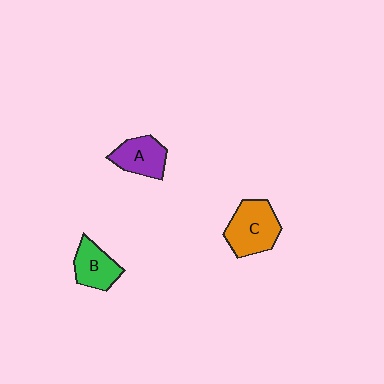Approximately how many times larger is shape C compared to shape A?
Approximately 1.4 times.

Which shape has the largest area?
Shape C (orange).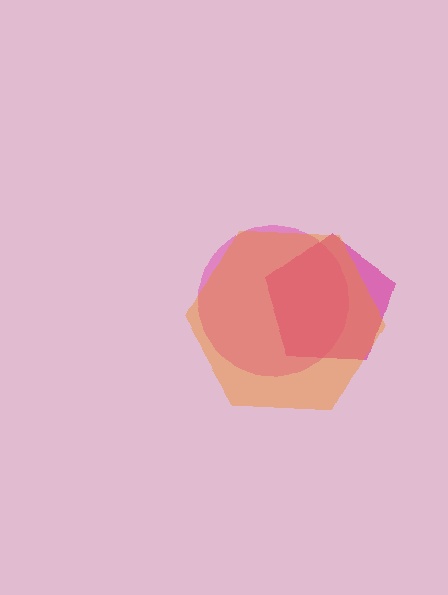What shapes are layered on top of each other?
The layered shapes are: a pink circle, a magenta pentagon, an orange hexagon.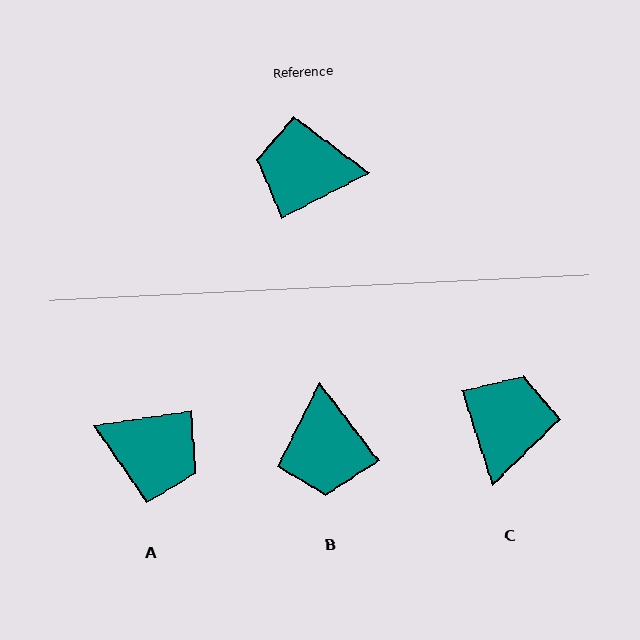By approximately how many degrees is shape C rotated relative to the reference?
Approximately 99 degrees clockwise.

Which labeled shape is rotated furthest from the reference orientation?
A, about 161 degrees away.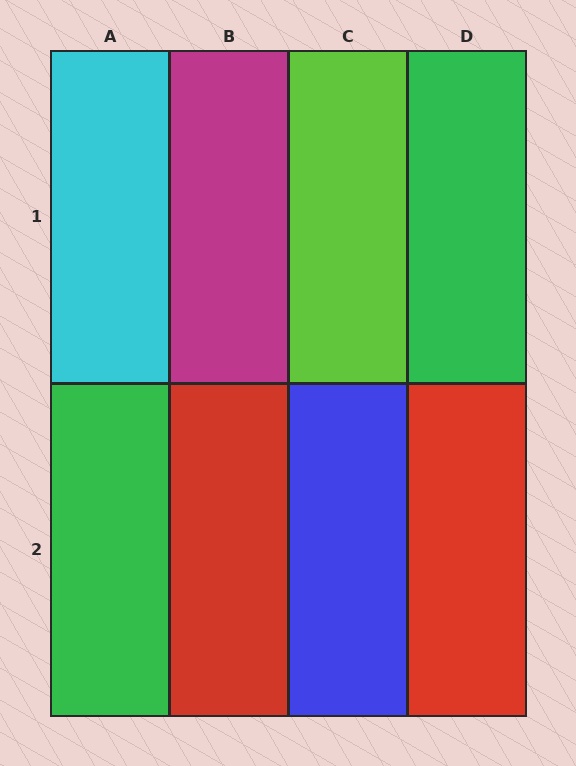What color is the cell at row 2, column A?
Green.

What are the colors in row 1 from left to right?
Cyan, magenta, lime, green.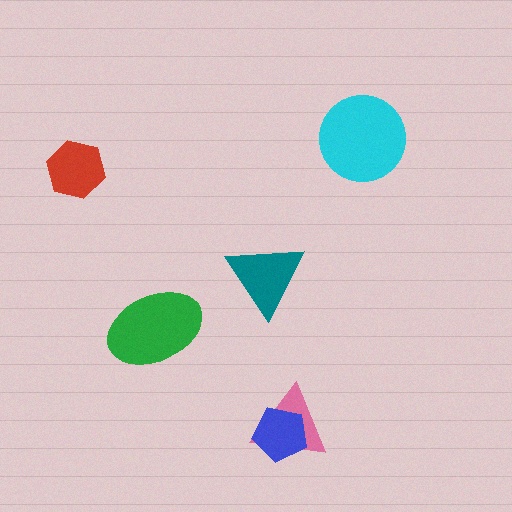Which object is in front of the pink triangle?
The blue pentagon is in front of the pink triangle.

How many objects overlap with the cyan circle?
0 objects overlap with the cyan circle.